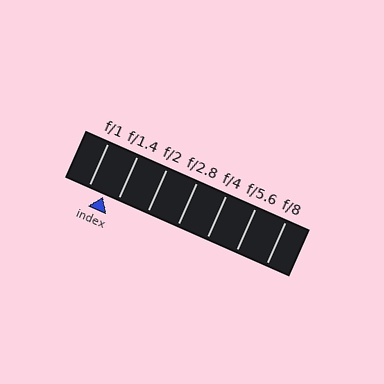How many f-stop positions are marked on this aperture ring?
There are 7 f-stop positions marked.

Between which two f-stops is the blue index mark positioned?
The index mark is between f/1 and f/1.4.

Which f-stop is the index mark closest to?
The index mark is closest to f/1.4.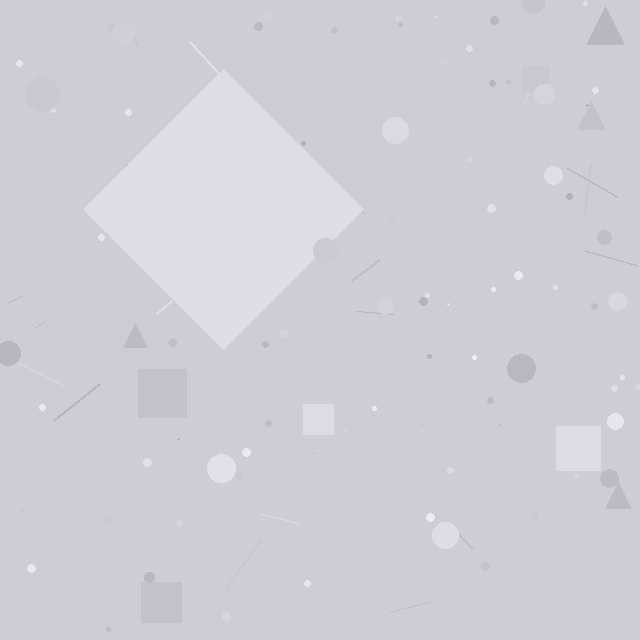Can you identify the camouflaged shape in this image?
The camouflaged shape is a diamond.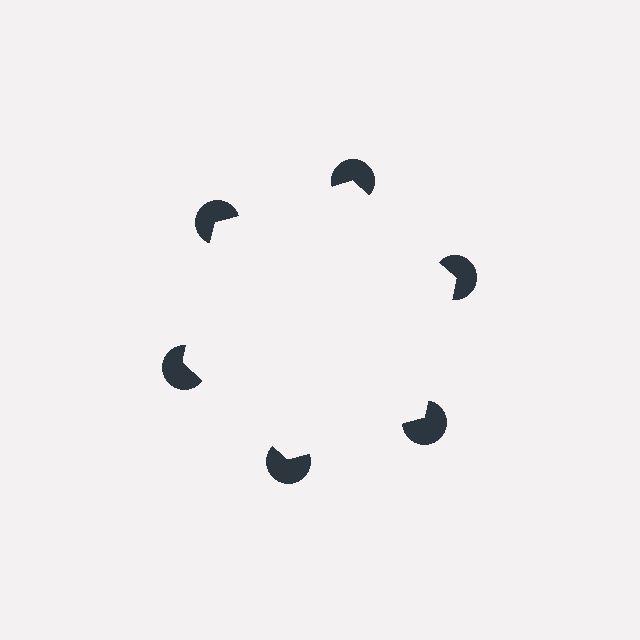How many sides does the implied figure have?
6 sides.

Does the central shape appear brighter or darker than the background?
It typically appears slightly brighter than the background, even though no actual brightness change is drawn.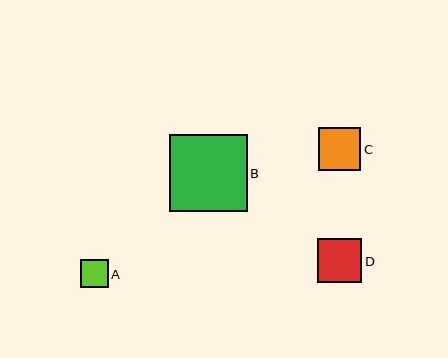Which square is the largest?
Square B is the largest with a size of approximately 77 pixels.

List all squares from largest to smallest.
From largest to smallest: B, D, C, A.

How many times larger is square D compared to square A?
Square D is approximately 1.6 times the size of square A.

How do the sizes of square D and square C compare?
Square D and square C are approximately the same size.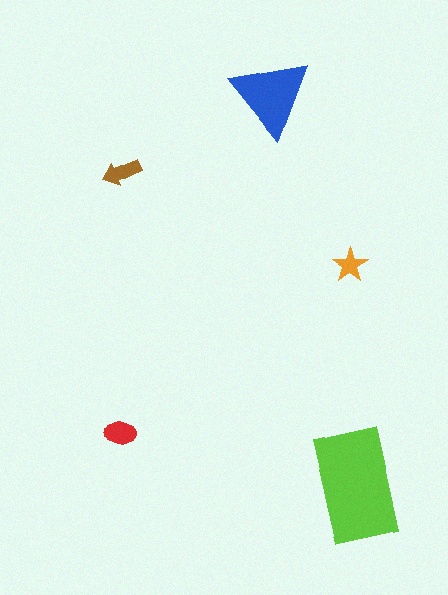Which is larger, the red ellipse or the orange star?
The red ellipse.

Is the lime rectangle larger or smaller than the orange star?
Larger.